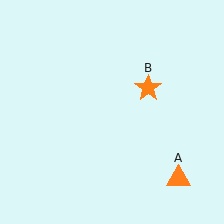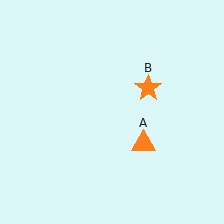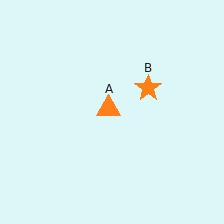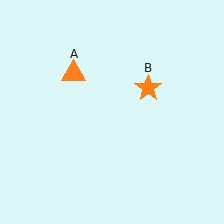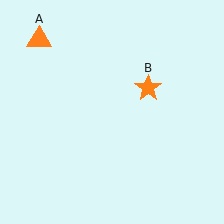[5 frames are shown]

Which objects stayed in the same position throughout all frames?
Orange star (object B) remained stationary.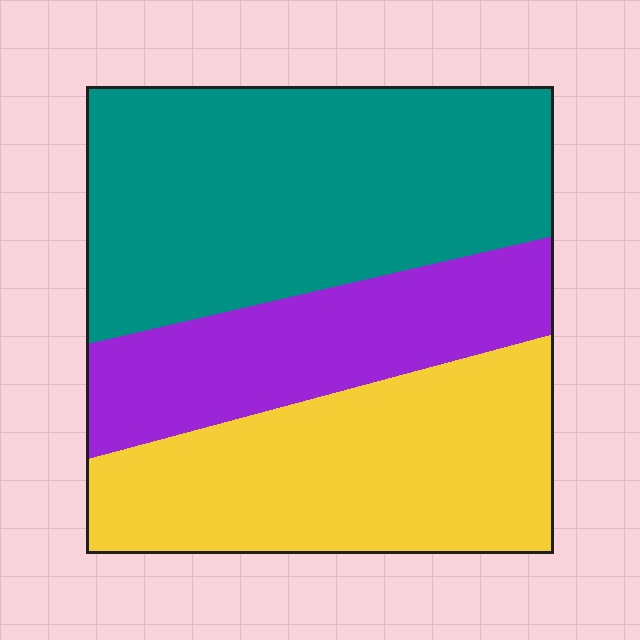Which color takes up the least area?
Purple, at roughly 25%.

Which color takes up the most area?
Teal, at roughly 45%.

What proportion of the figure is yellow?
Yellow takes up about one third (1/3) of the figure.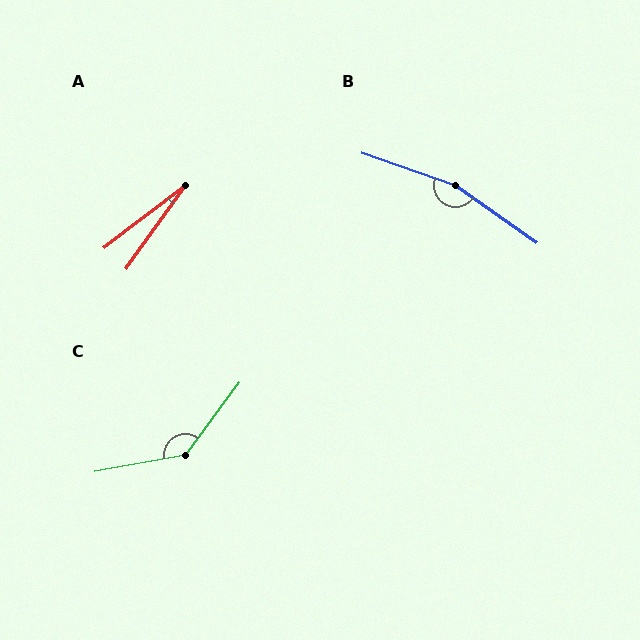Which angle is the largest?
B, at approximately 164 degrees.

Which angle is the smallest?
A, at approximately 17 degrees.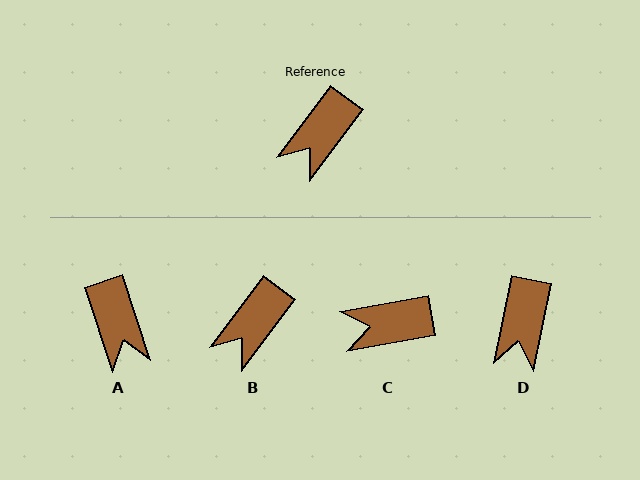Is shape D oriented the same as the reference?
No, it is off by about 25 degrees.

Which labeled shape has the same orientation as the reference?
B.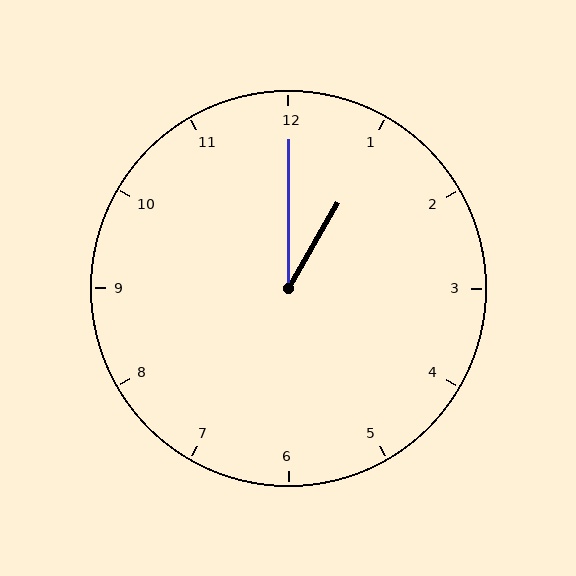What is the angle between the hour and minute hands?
Approximately 30 degrees.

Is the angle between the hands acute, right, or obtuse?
It is acute.